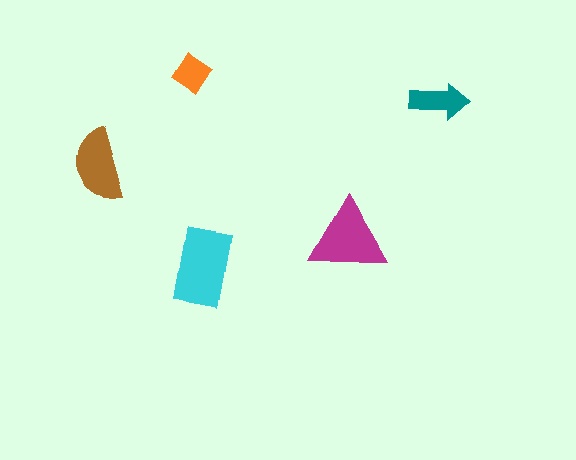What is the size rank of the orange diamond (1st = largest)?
5th.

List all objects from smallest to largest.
The orange diamond, the teal arrow, the brown semicircle, the magenta triangle, the cyan rectangle.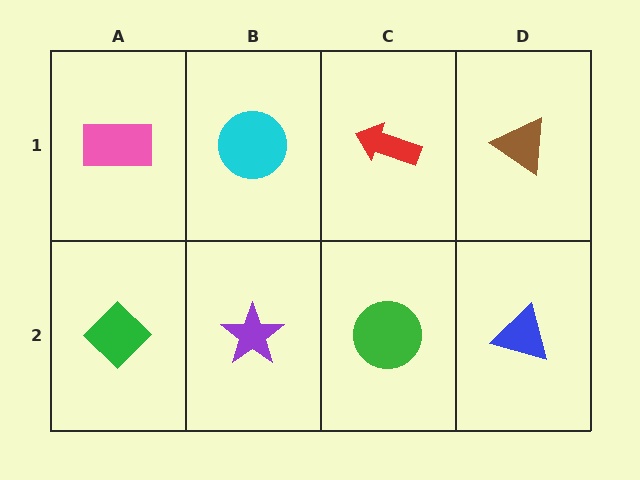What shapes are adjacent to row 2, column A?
A pink rectangle (row 1, column A), a purple star (row 2, column B).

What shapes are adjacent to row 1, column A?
A green diamond (row 2, column A), a cyan circle (row 1, column B).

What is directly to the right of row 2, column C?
A blue triangle.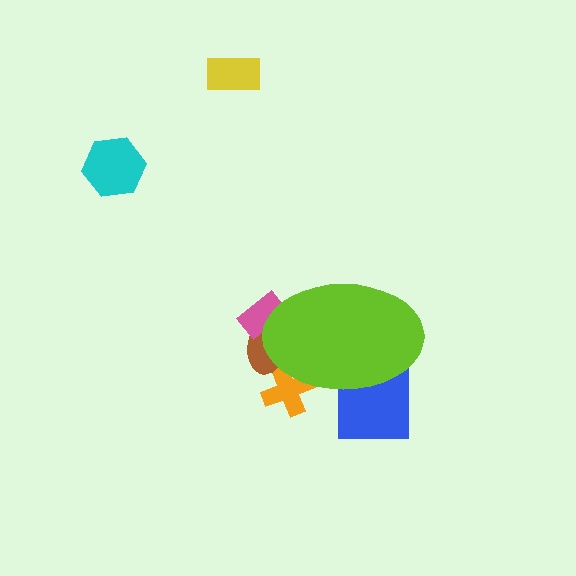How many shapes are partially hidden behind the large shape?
4 shapes are partially hidden.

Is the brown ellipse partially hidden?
Yes, the brown ellipse is partially hidden behind the lime ellipse.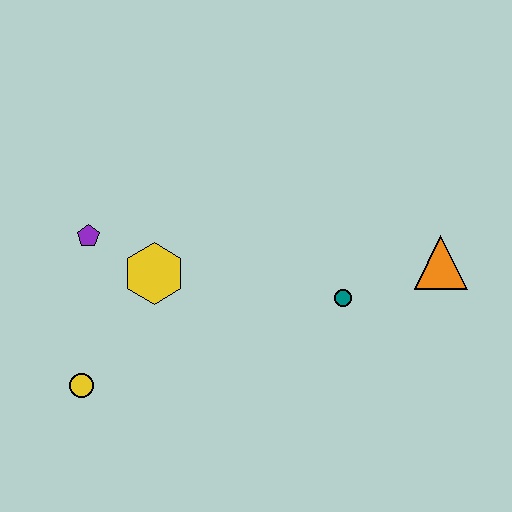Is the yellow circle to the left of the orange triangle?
Yes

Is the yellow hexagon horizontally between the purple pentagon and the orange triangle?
Yes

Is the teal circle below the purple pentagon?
Yes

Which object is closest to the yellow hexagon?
The purple pentagon is closest to the yellow hexagon.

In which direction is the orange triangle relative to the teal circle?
The orange triangle is to the right of the teal circle.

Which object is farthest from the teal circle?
The yellow circle is farthest from the teal circle.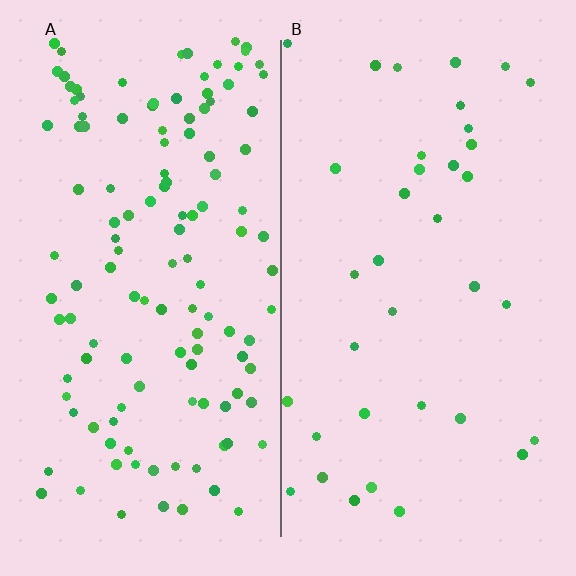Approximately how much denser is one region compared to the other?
Approximately 3.5× — region A over region B.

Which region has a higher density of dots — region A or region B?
A (the left).